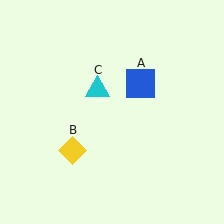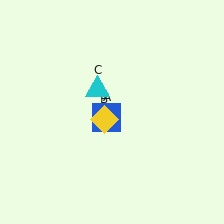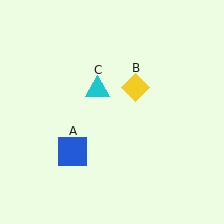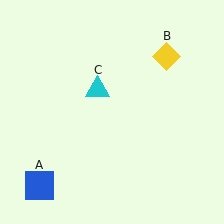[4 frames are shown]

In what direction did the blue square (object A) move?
The blue square (object A) moved down and to the left.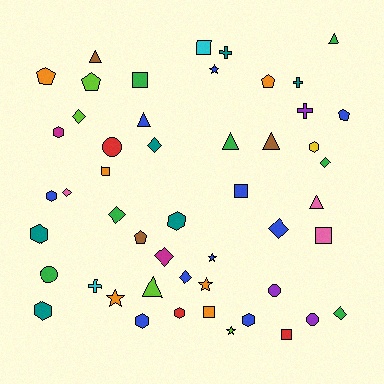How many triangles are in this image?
There are 7 triangles.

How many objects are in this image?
There are 50 objects.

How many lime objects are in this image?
There are 4 lime objects.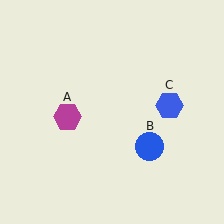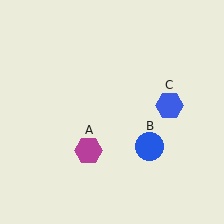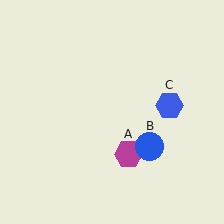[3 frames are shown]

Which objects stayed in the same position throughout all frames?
Blue circle (object B) and blue hexagon (object C) remained stationary.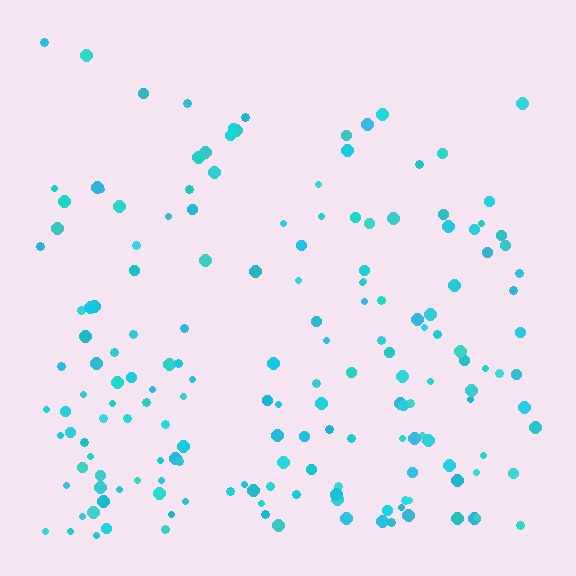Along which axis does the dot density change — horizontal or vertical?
Vertical.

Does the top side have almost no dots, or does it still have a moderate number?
Still a moderate number, just noticeably fewer than the bottom.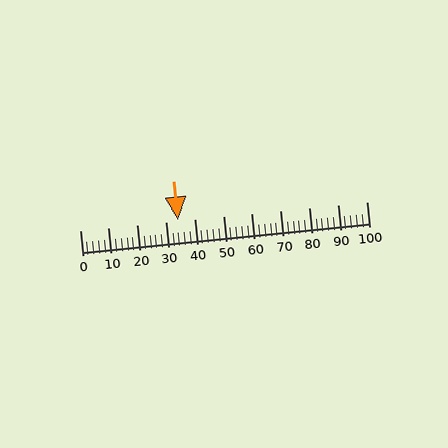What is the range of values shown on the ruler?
The ruler shows values from 0 to 100.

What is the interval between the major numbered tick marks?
The major tick marks are spaced 10 units apart.